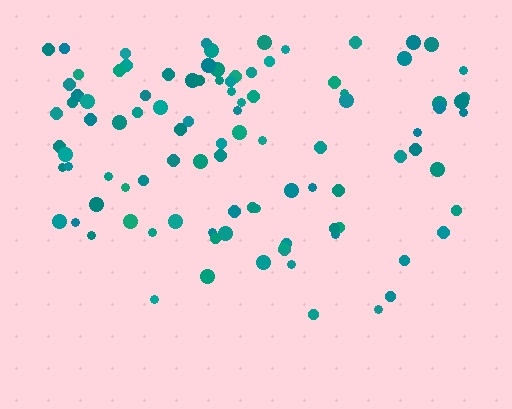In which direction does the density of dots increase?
From bottom to top, with the top side densest.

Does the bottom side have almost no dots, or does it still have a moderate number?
Still a moderate number, just noticeably fewer than the top.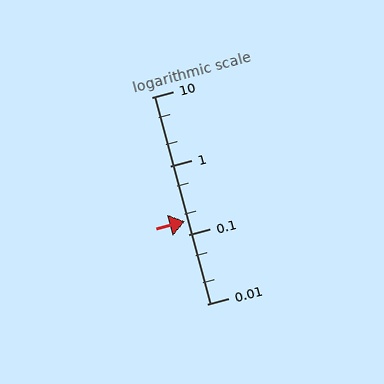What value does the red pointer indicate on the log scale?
The pointer indicates approximately 0.16.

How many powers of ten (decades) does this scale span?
The scale spans 3 decades, from 0.01 to 10.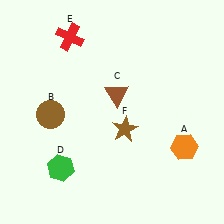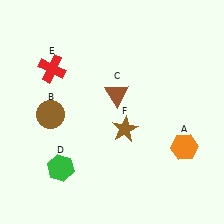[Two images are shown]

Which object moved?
The red cross (E) moved down.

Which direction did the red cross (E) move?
The red cross (E) moved down.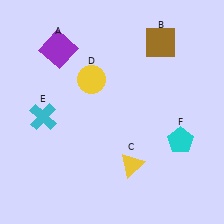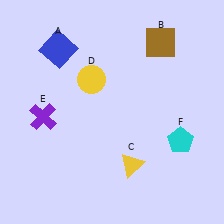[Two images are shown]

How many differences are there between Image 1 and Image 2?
There are 2 differences between the two images.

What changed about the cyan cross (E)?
In Image 1, E is cyan. In Image 2, it changed to purple.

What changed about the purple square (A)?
In Image 1, A is purple. In Image 2, it changed to blue.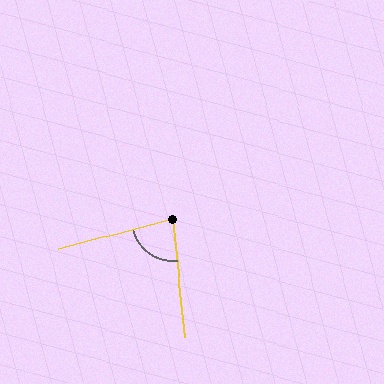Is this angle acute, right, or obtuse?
It is acute.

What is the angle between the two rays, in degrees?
Approximately 81 degrees.